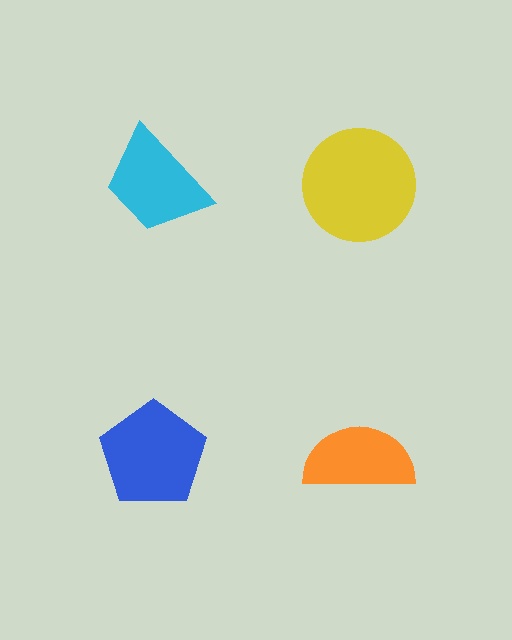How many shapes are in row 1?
2 shapes.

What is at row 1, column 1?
A cyan trapezoid.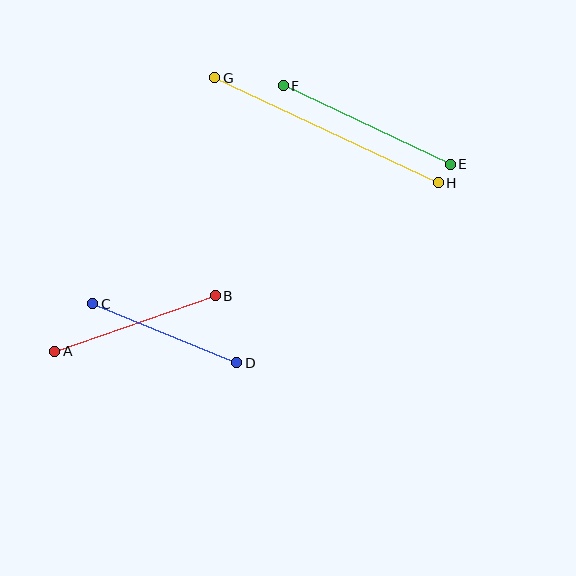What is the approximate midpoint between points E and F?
The midpoint is at approximately (367, 125) pixels.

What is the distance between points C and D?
The distance is approximately 156 pixels.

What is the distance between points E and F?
The distance is approximately 184 pixels.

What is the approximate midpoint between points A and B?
The midpoint is at approximately (135, 323) pixels.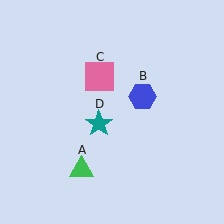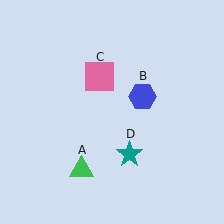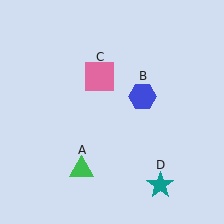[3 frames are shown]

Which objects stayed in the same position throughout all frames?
Green triangle (object A) and blue hexagon (object B) and pink square (object C) remained stationary.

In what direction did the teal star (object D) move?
The teal star (object D) moved down and to the right.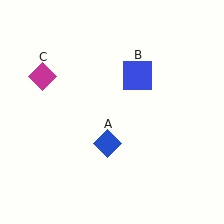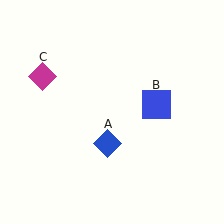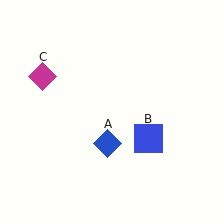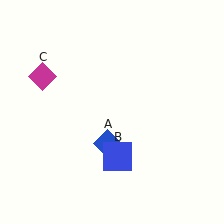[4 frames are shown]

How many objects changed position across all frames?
1 object changed position: blue square (object B).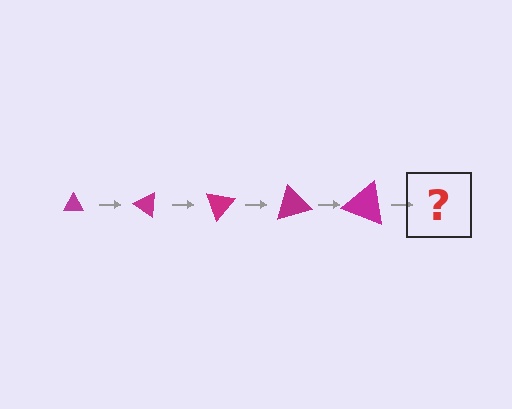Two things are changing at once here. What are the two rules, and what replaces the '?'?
The two rules are that the triangle grows larger each step and it rotates 35 degrees each step. The '?' should be a triangle, larger than the previous one and rotated 175 degrees from the start.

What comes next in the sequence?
The next element should be a triangle, larger than the previous one and rotated 175 degrees from the start.